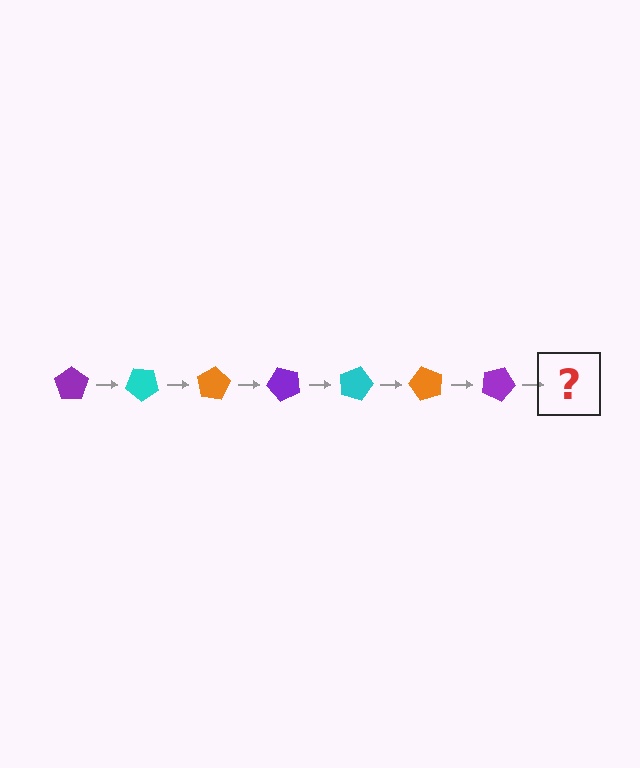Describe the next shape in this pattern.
It should be a cyan pentagon, rotated 280 degrees from the start.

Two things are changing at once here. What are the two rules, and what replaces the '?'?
The two rules are that it rotates 40 degrees each step and the color cycles through purple, cyan, and orange. The '?' should be a cyan pentagon, rotated 280 degrees from the start.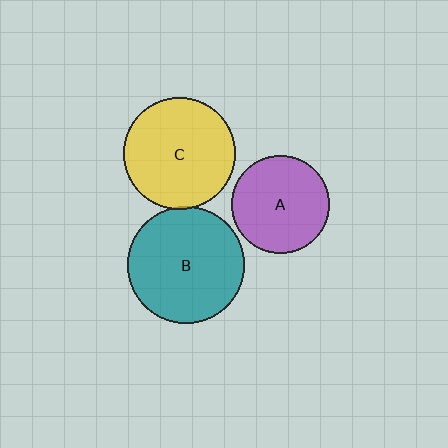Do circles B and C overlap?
Yes.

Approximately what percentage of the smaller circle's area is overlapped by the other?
Approximately 5%.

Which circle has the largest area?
Circle B (teal).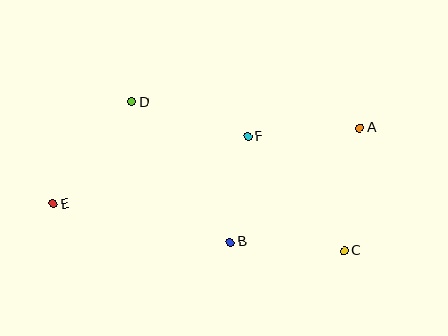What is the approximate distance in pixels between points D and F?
The distance between D and F is approximately 121 pixels.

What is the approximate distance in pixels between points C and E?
The distance between C and E is approximately 295 pixels.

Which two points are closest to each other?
Points B and F are closest to each other.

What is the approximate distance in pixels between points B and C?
The distance between B and C is approximately 115 pixels.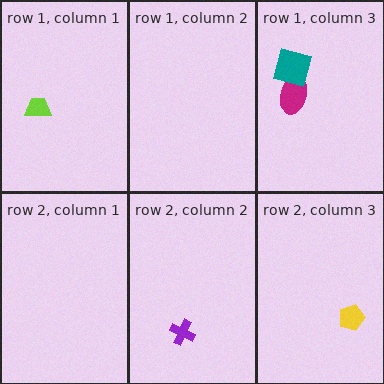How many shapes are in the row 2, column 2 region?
1.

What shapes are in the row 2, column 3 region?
The yellow pentagon.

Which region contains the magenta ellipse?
The row 1, column 3 region.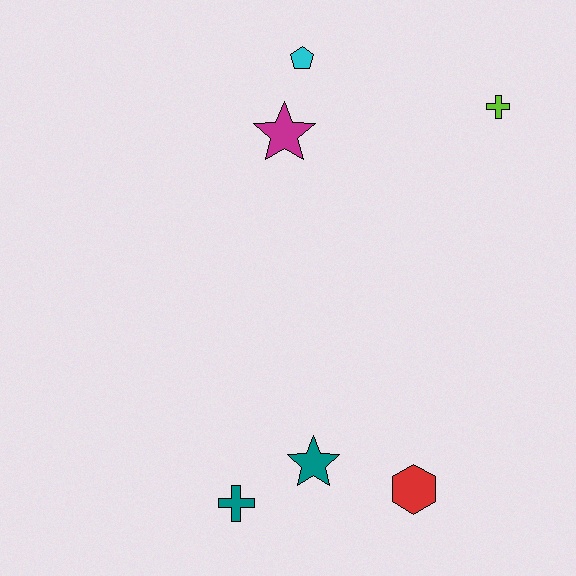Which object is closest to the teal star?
The teal cross is closest to the teal star.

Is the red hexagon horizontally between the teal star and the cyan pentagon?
No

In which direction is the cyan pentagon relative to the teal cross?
The cyan pentagon is above the teal cross.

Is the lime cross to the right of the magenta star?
Yes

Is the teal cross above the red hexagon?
No